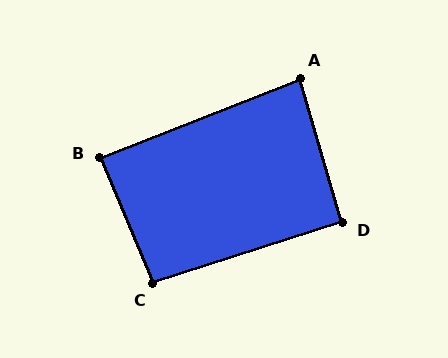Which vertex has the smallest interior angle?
A, at approximately 85 degrees.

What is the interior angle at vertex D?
Approximately 91 degrees (approximately right).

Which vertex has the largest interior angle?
C, at approximately 95 degrees.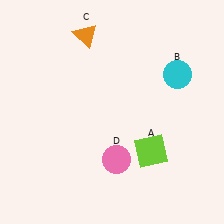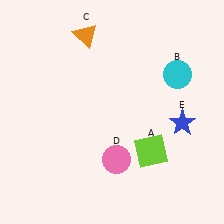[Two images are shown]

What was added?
A blue star (E) was added in Image 2.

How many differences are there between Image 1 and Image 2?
There is 1 difference between the two images.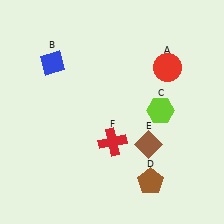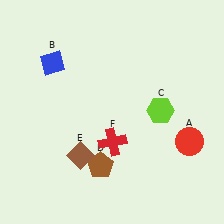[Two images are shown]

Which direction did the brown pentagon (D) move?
The brown pentagon (D) moved left.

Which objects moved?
The objects that moved are: the red circle (A), the brown pentagon (D), the brown diamond (E).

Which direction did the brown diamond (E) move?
The brown diamond (E) moved left.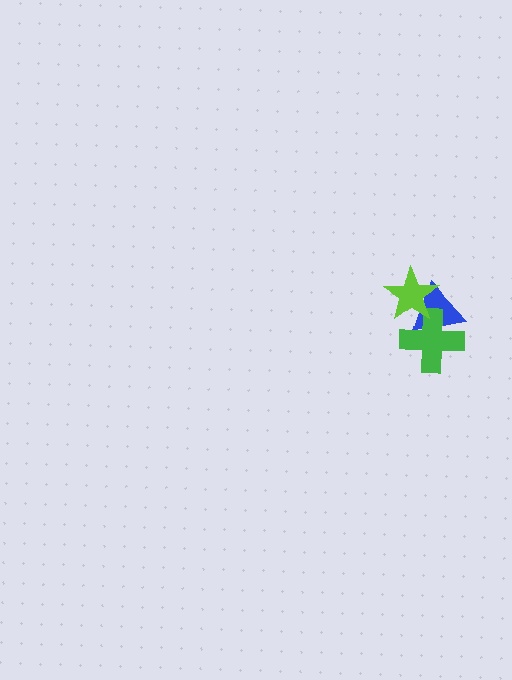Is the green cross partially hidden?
Yes, it is partially covered by another shape.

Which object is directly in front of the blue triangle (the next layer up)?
The green cross is directly in front of the blue triangle.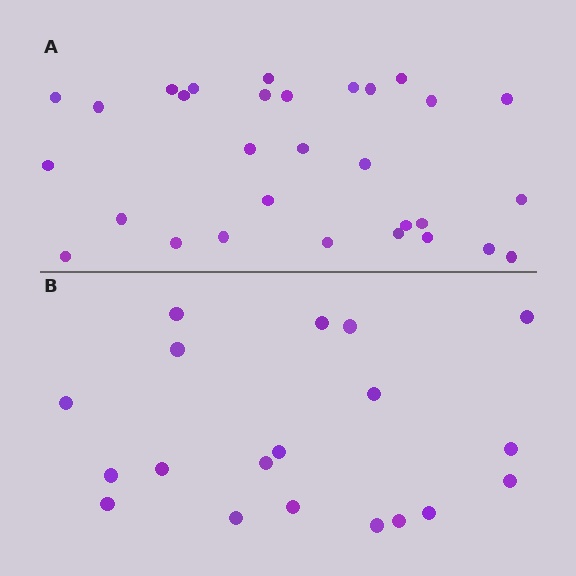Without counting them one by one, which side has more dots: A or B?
Region A (the top region) has more dots.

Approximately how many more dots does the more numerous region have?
Region A has roughly 12 or so more dots than region B.